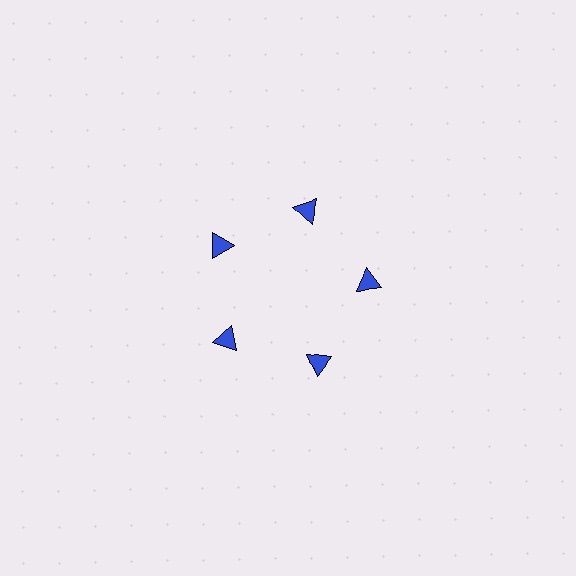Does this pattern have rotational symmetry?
Yes, this pattern has 5-fold rotational symmetry. It looks the same after rotating 72 degrees around the center.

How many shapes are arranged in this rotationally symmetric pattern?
There are 5 shapes, arranged in 5 groups of 1.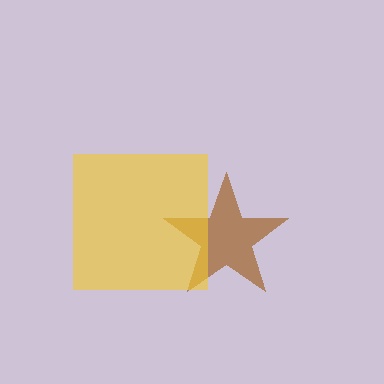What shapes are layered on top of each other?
The layered shapes are: a brown star, a yellow square.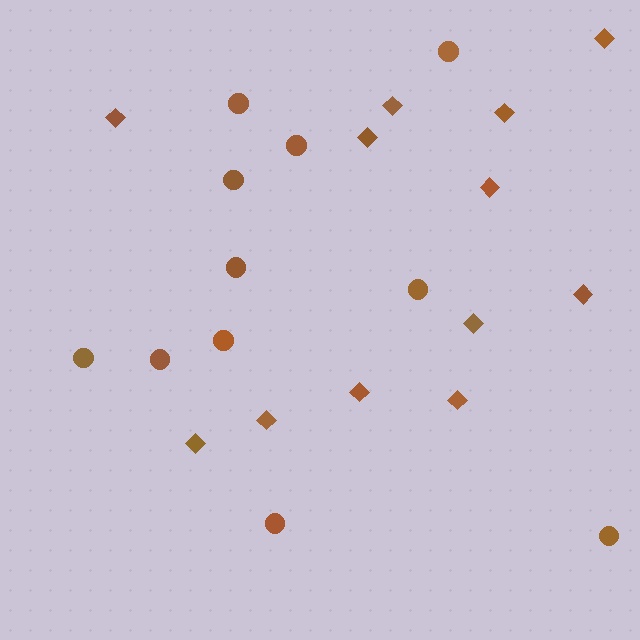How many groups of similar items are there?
There are 2 groups: one group of diamonds (12) and one group of circles (11).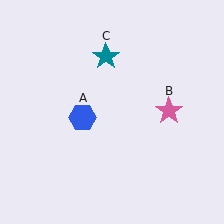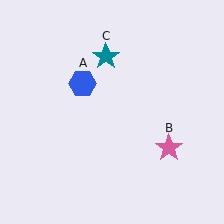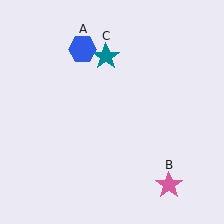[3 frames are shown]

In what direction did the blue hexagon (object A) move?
The blue hexagon (object A) moved up.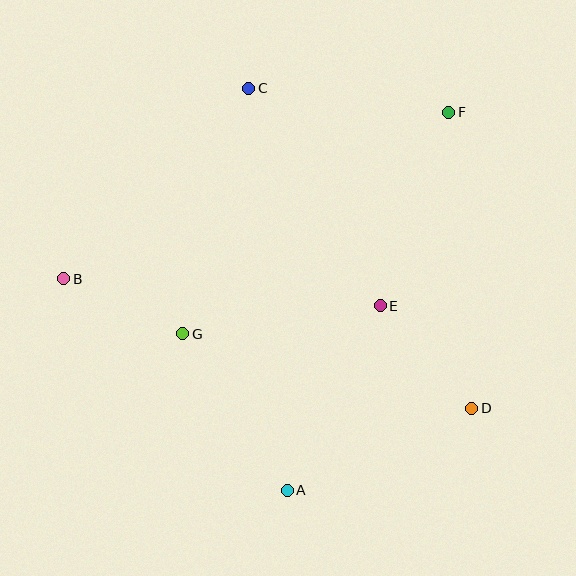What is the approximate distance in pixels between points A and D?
The distance between A and D is approximately 202 pixels.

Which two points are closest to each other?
Points B and G are closest to each other.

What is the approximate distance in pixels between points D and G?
The distance between D and G is approximately 299 pixels.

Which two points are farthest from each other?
Points B and D are farthest from each other.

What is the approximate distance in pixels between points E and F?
The distance between E and F is approximately 205 pixels.